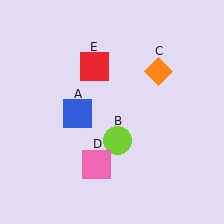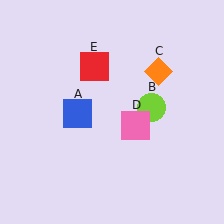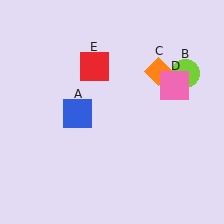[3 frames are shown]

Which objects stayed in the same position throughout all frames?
Blue square (object A) and orange diamond (object C) and red square (object E) remained stationary.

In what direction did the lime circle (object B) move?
The lime circle (object B) moved up and to the right.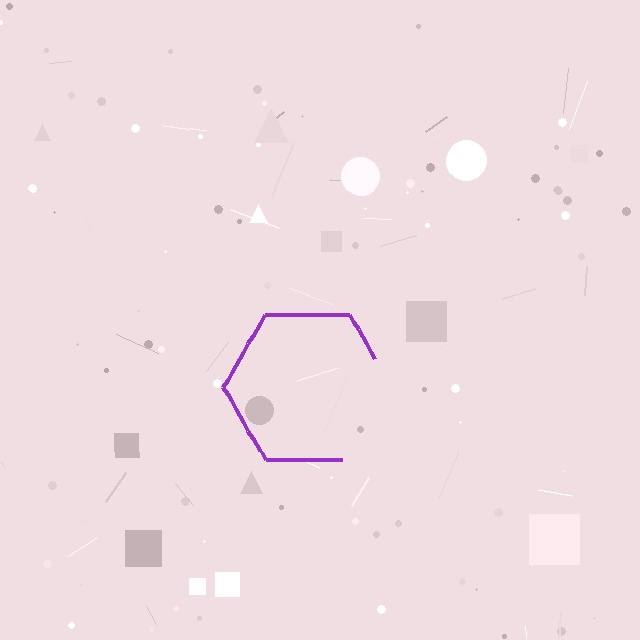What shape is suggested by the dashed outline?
The dashed outline suggests a hexagon.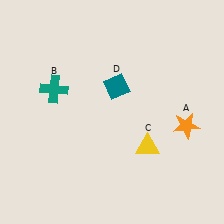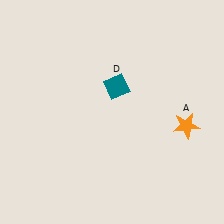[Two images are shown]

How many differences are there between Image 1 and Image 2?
There are 2 differences between the two images.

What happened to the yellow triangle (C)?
The yellow triangle (C) was removed in Image 2. It was in the bottom-right area of Image 1.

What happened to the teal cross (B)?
The teal cross (B) was removed in Image 2. It was in the top-left area of Image 1.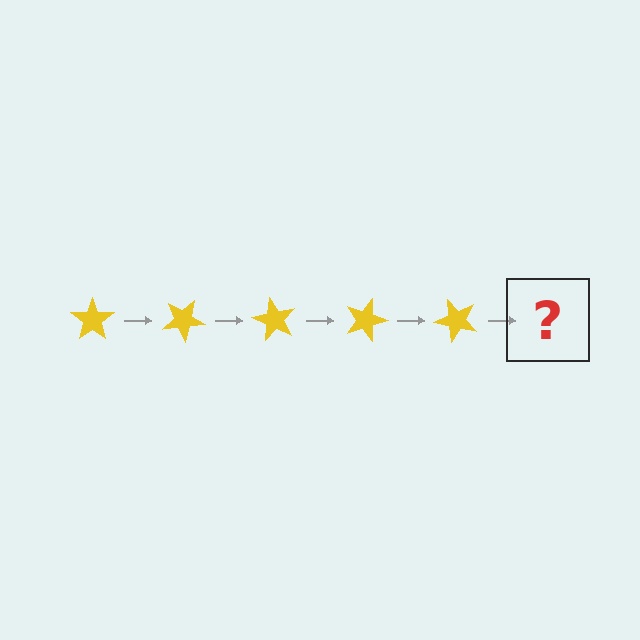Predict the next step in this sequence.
The next step is a yellow star rotated 150 degrees.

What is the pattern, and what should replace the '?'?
The pattern is that the star rotates 30 degrees each step. The '?' should be a yellow star rotated 150 degrees.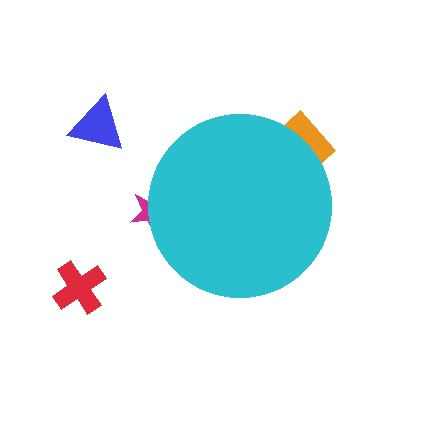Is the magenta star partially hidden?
Yes, the magenta star is partially hidden behind the cyan circle.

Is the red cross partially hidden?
No, the red cross is fully visible.